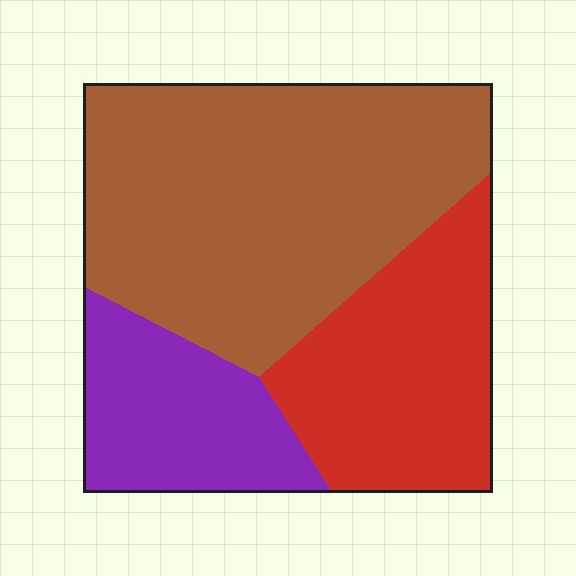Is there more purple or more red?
Red.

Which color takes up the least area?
Purple, at roughly 20%.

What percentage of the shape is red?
Red takes up about one quarter (1/4) of the shape.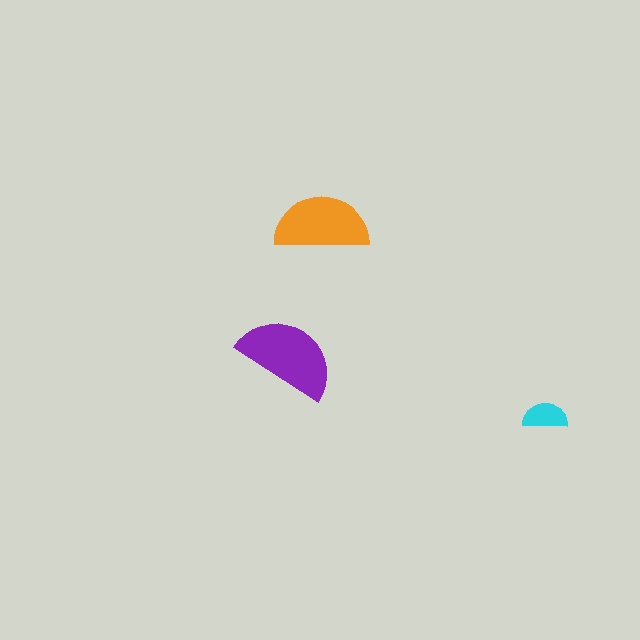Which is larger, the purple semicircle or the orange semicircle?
The purple one.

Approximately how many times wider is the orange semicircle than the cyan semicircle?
About 2 times wider.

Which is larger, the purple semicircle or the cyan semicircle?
The purple one.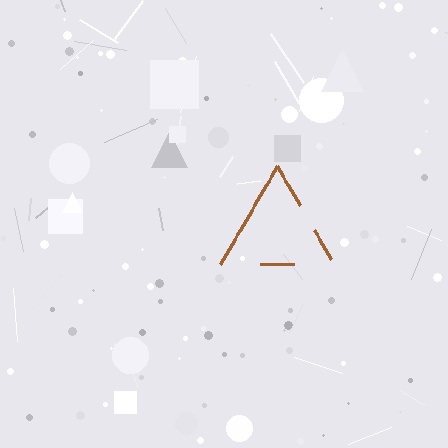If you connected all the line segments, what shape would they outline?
They would outline a triangle.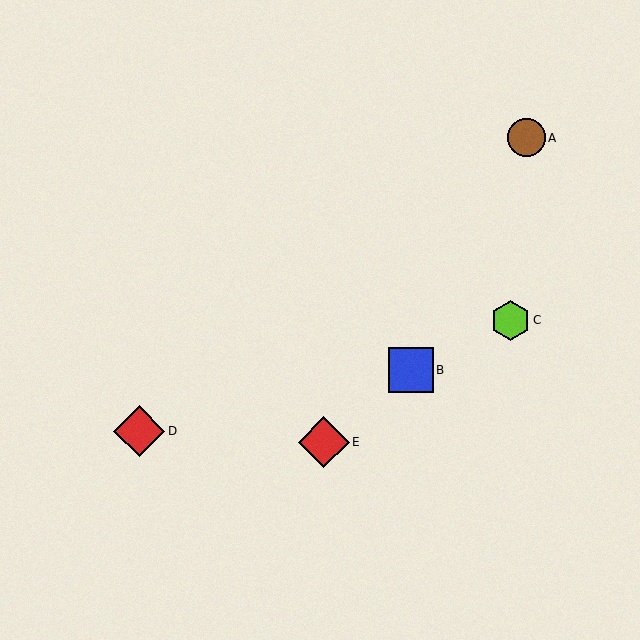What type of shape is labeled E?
Shape E is a red diamond.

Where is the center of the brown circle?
The center of the brown circle is at (526, 138).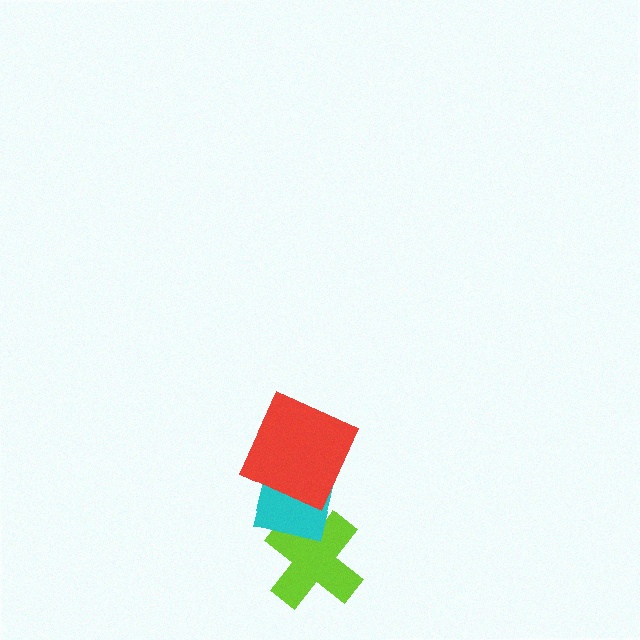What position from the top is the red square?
The red square is 1st from the top.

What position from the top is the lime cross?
The lime cross is 3rd from the top.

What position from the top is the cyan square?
The cyan square is 2nd from the top.